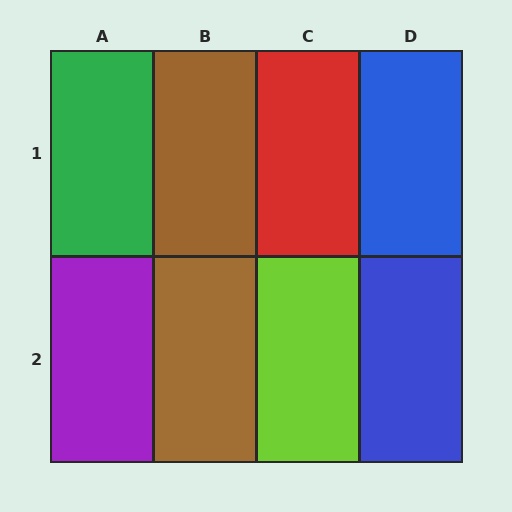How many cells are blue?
2 cells are blue.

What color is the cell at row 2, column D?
Blue.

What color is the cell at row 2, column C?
Lime.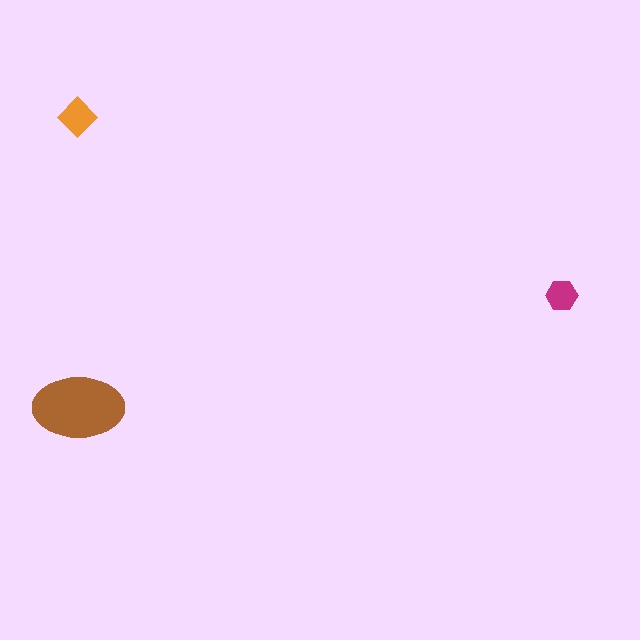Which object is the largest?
The brown ellipse.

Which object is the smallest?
The magenta hexagon.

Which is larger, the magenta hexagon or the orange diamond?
The orange diamond.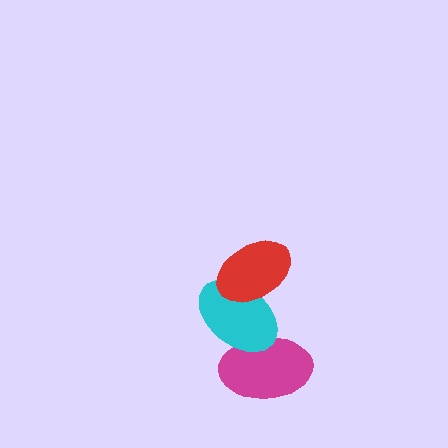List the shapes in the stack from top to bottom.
From top to bottom: the red ellipse, the cyan ellipse, the magenta ellipse.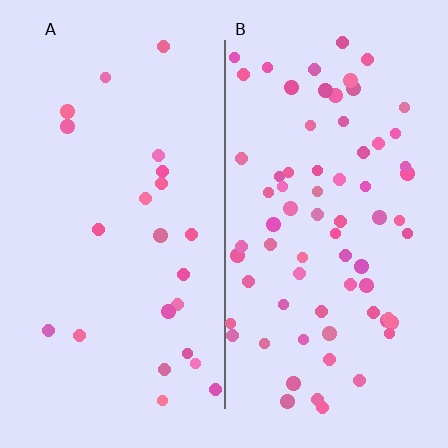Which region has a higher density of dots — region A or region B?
B (the right).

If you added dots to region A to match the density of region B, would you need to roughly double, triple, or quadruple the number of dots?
Approximately triple.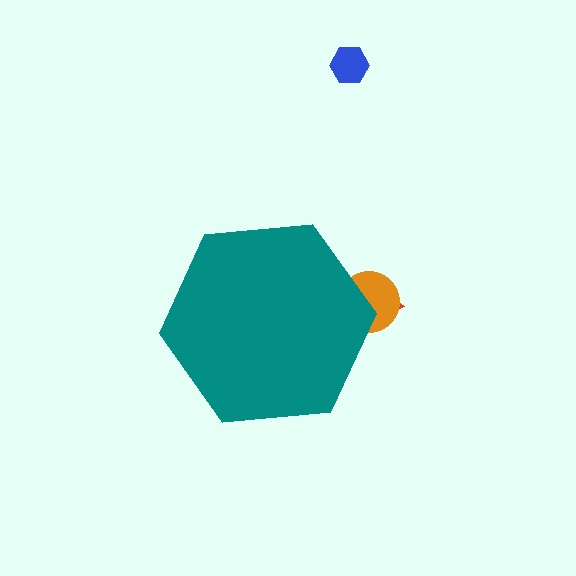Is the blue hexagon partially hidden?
No, the blue hexagon is fully visible.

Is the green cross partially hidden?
Yes, the green cross is partially hidden behind the teal hexagon.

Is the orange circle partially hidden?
Yes, the orange circle is partially hidden behind the teal hexagon.